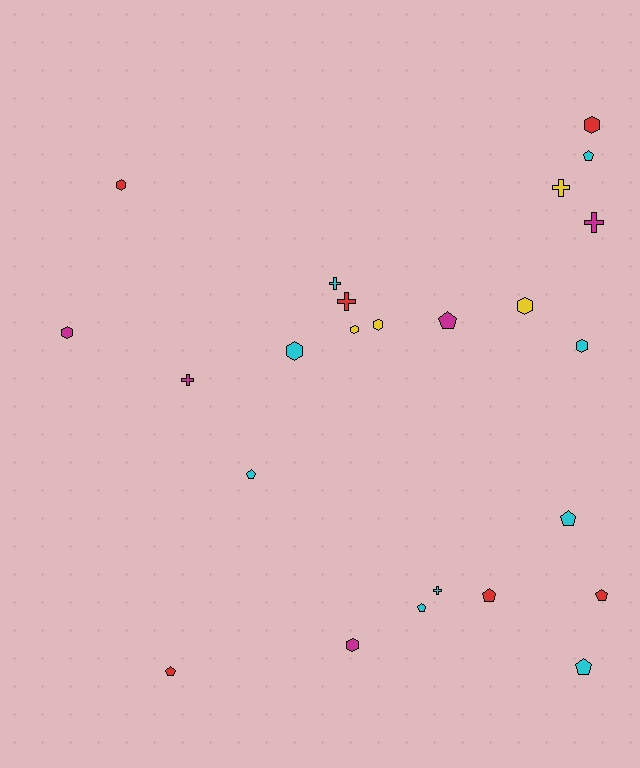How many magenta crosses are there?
There are 2 magenta crosses.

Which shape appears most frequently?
Pentagon, with 9 objects.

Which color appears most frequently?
Cyan, with 9 objects.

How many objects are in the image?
There are 24 objects.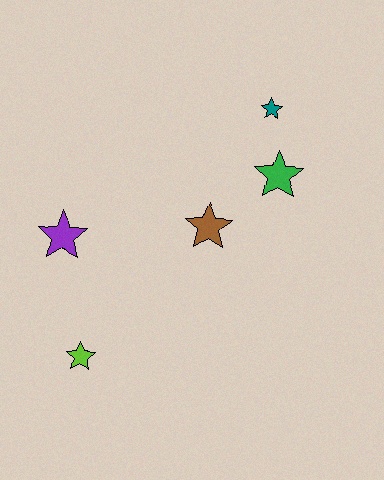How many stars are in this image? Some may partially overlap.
There are 5 stars.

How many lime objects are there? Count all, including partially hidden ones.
There is 1 lime object.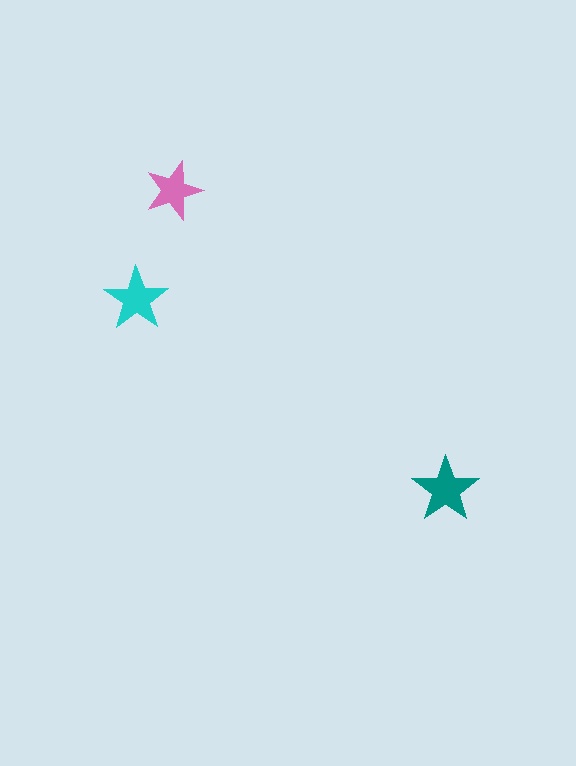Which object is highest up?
The pink star is topmost.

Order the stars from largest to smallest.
the teal one, the cyan one, the pink one.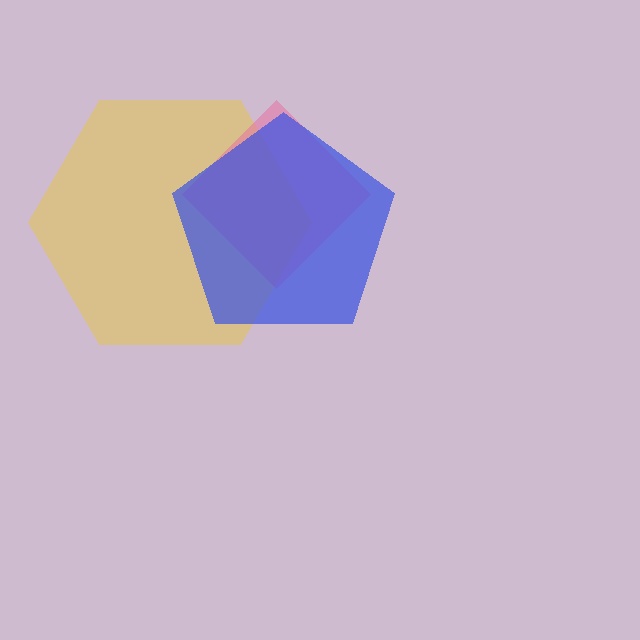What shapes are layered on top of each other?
The layered shapes are: a yellow hexagon, a pink diamond, a blue pentagon.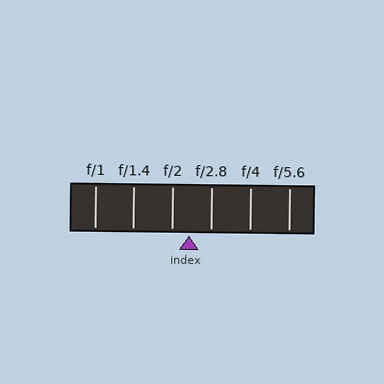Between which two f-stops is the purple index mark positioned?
The index mark is between f/2 and f/2.8.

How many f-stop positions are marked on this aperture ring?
There are 6 f-stop positions marked.